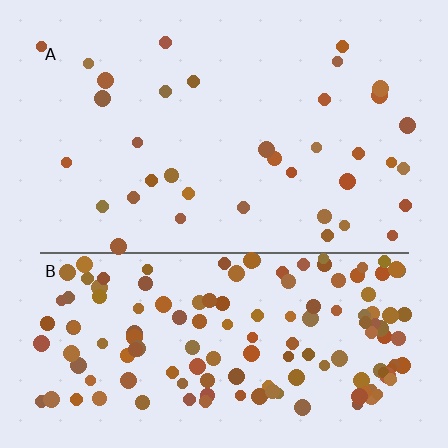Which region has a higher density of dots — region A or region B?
B (the bottom).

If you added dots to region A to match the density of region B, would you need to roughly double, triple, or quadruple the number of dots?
Approximately quadruple.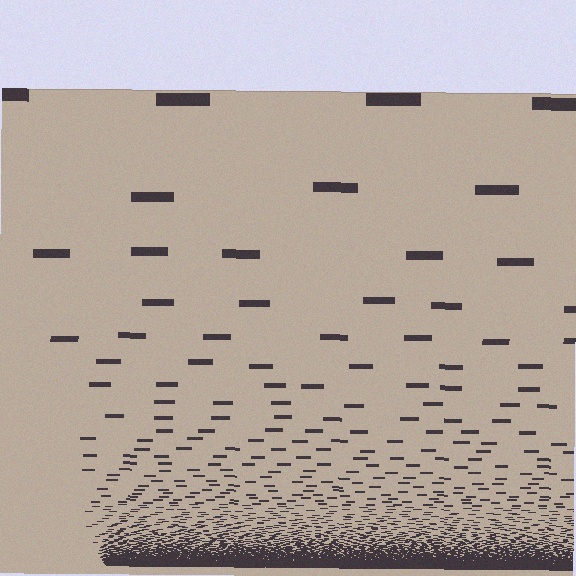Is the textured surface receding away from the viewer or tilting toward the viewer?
The surface appears to tilt toward the viewer. Texture elements get larger and sparser toward the top.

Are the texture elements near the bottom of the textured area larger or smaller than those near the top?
Smaller. The gradient is inverted — elements near the bottom are smaller and denser.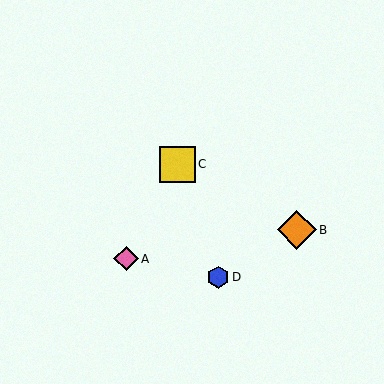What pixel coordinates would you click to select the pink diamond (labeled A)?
Click at (126, 259) to select the pink diamond A.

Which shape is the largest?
The orange diamond (labeled B) is the largest.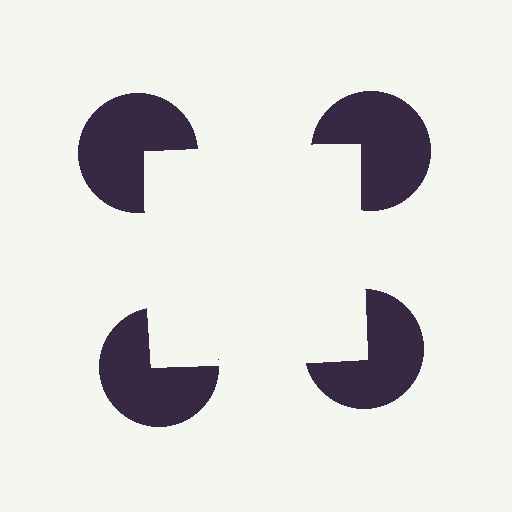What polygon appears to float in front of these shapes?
An illusory square — its edges are inferred from the aligned wedge cuts in the pac-man discs, not physically drawn.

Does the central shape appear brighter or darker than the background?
It typically appears slightly brighter than the background, even though no actual brightness change is drawn.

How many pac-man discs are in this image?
There are 4 — one at each vertex of the illusory square.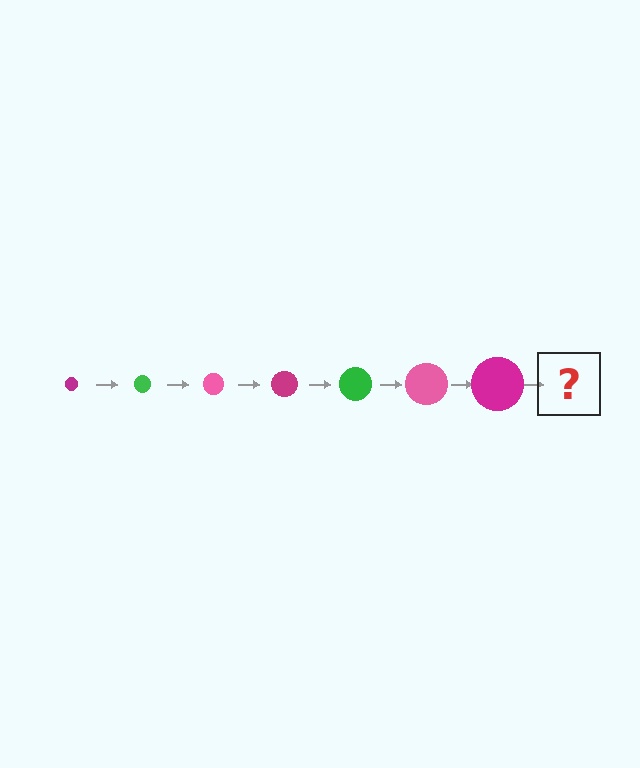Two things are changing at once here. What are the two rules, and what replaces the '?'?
The two rules are that the circle grows larger each step and the color cycles through magenta, green, and pink. The '?' should be a green circle, larger than the previous one.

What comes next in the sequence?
The next element should be a green circle, larger than the previous one.